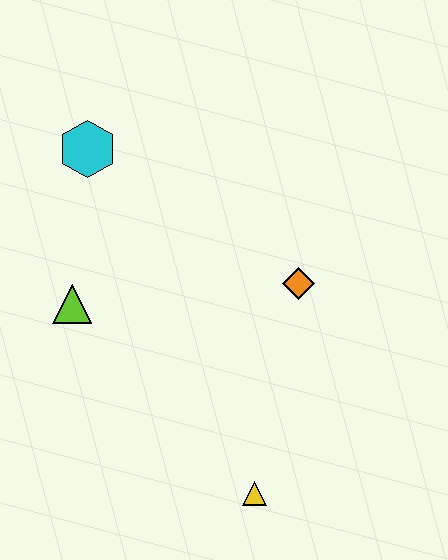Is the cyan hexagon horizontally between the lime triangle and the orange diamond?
Yes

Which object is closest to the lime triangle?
The cyan hexagon is closest to the lime triangle.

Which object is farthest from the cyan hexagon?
The yellow triangle is farthest from the cyan hexagon.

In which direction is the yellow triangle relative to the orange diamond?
The yellow triangle is below the orange diamond.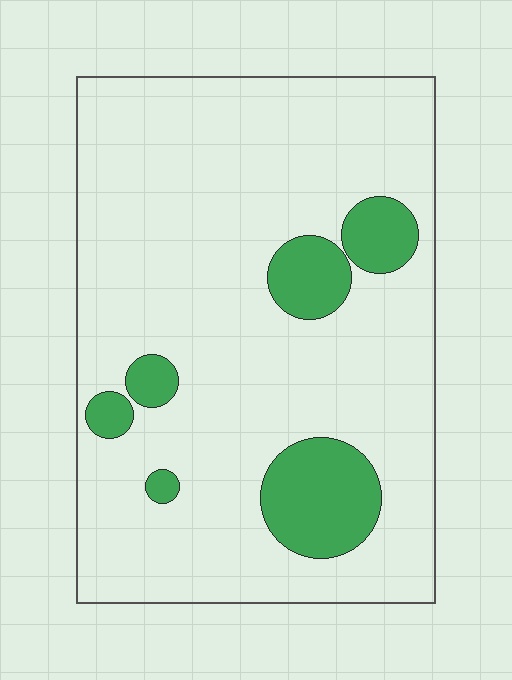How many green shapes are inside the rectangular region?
6.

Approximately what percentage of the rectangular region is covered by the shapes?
Approximately 15%.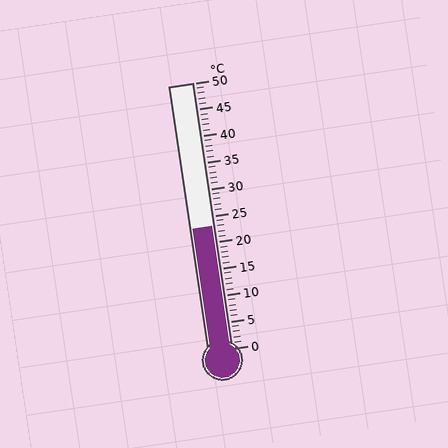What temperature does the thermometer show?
The thermometer shows approximately 23°C.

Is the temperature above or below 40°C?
The temperature is below 40°C.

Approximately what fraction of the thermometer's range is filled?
The thermometer is filled to approximately 45% of its range.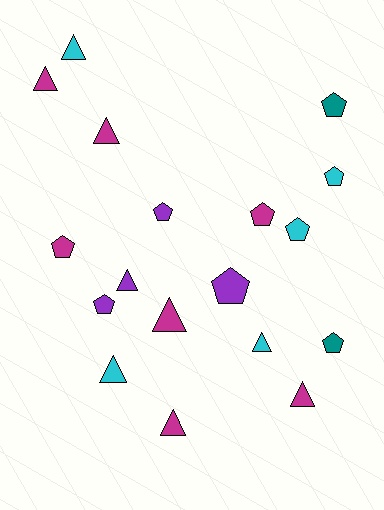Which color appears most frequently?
Magenta, with 7 objects.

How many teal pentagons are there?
There are 2 teal pentagons.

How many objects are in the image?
There are 18 objects.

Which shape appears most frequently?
Triangle, with 9 objects.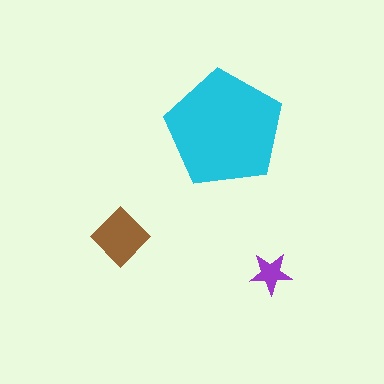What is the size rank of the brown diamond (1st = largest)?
2nd.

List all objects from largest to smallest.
The cyan pentagon, the brown diamond, the purple star.